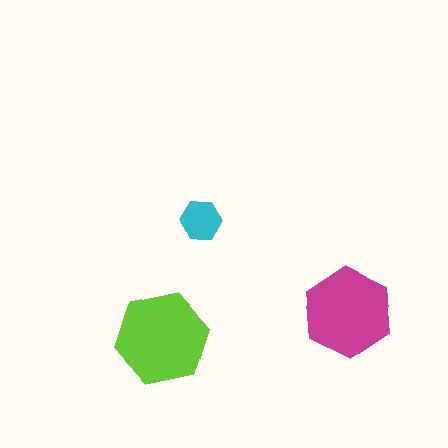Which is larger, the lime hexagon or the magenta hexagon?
The lime one.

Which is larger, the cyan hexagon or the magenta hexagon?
The magenta one.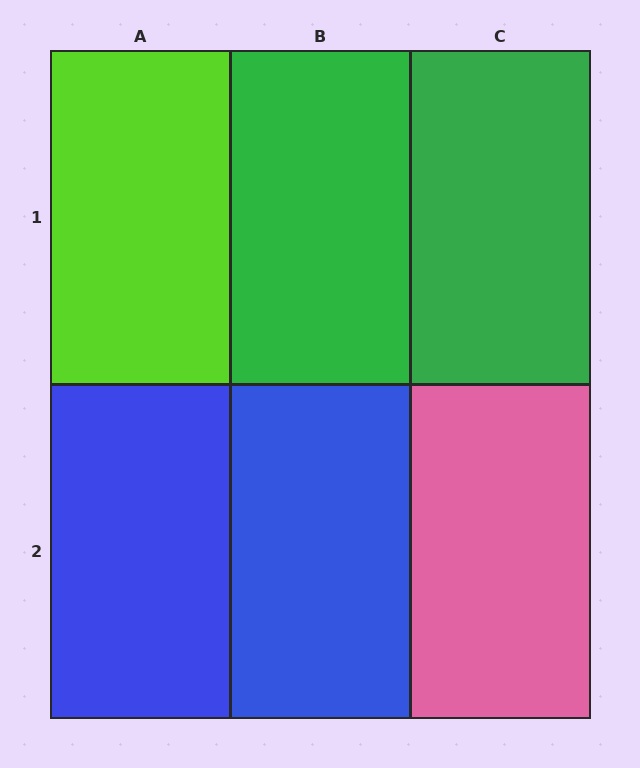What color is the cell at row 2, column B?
Blue.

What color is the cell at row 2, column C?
Pink.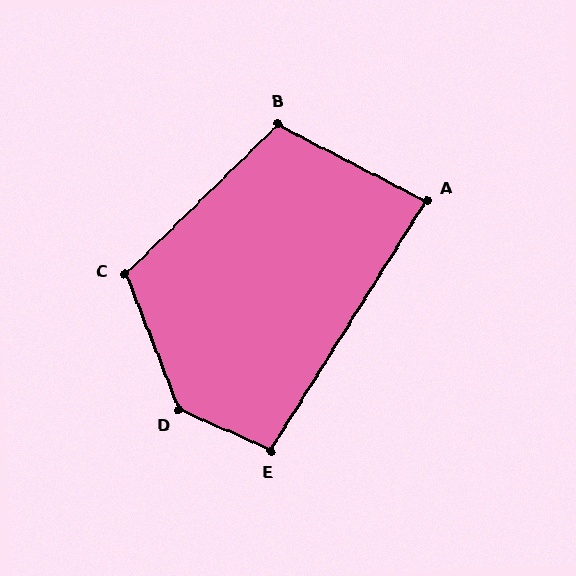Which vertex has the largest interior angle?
D, at approximately 136 degrees.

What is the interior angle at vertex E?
Approximately 98 degrees (obtuse).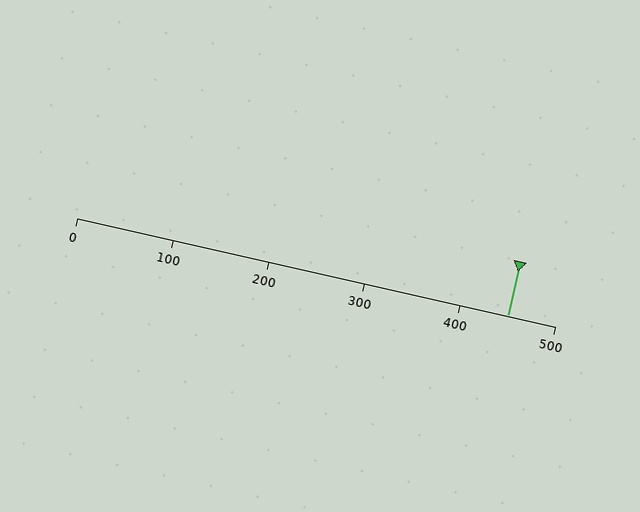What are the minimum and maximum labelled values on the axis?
The axis runs from 0 to 500.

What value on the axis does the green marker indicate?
The marker indicates approximately 450.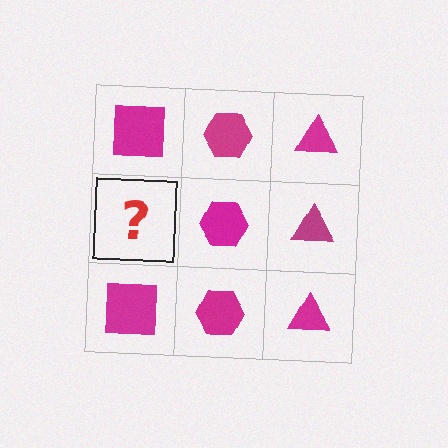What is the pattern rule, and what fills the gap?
The rule is that each column has a consistent shape. The gap should be filled with a magenta square.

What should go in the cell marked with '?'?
The missing cell should contain a magenta square.